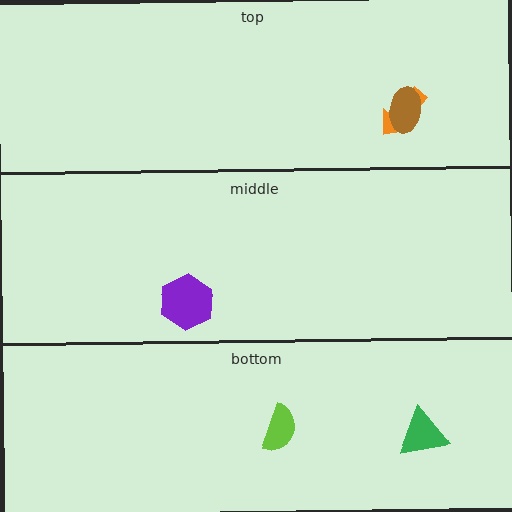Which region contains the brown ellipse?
The top region.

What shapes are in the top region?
The orange arrow, the brown ellipse.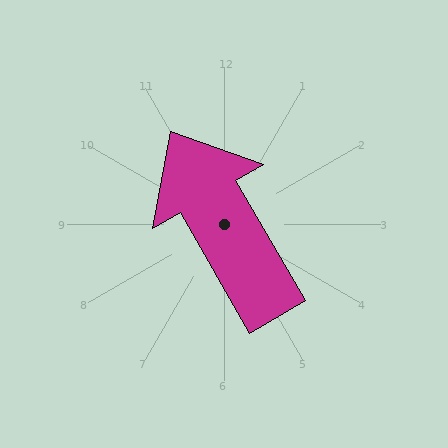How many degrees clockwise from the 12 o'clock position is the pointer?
Approximately 330 degrees.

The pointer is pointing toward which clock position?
Roughly 11 o'clock.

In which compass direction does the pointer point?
Northwest.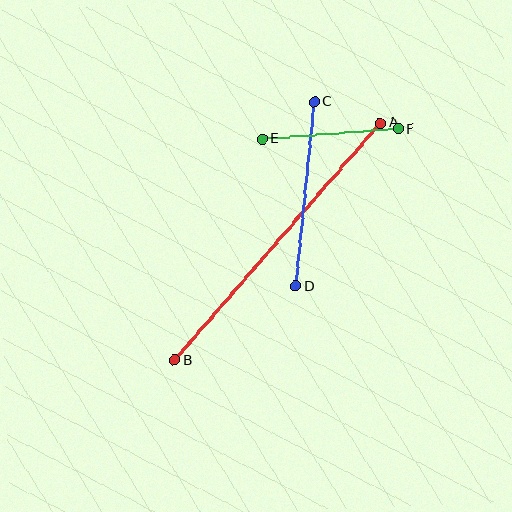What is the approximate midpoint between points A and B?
The midpoint is at approximately (278, 242) pixels.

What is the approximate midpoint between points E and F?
The midpoint is at approximately (330, 134) pixels.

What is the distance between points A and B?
The distance is approximately 314 pixels.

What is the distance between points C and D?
The distance is approximately 185 pixels.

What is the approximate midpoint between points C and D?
The midpoint is at approximately (305, 194) pixels.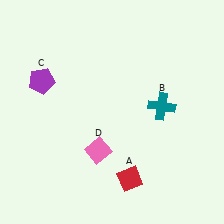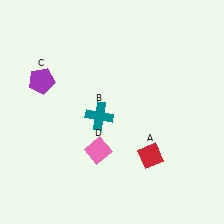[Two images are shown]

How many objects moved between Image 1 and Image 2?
2 objects moved between the two images.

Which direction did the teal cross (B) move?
The teal cross (B) moved left.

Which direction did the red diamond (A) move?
The red diamond (A) moved up.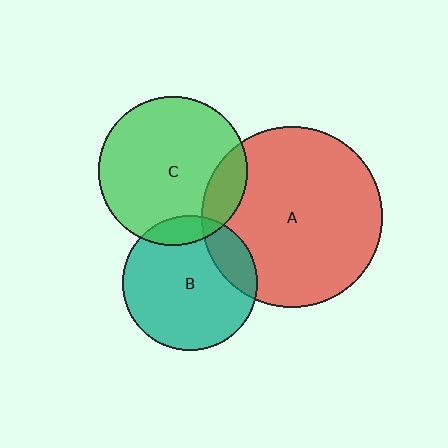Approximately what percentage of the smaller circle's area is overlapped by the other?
Approximately 15%.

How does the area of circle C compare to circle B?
Approximately 1.2 times.